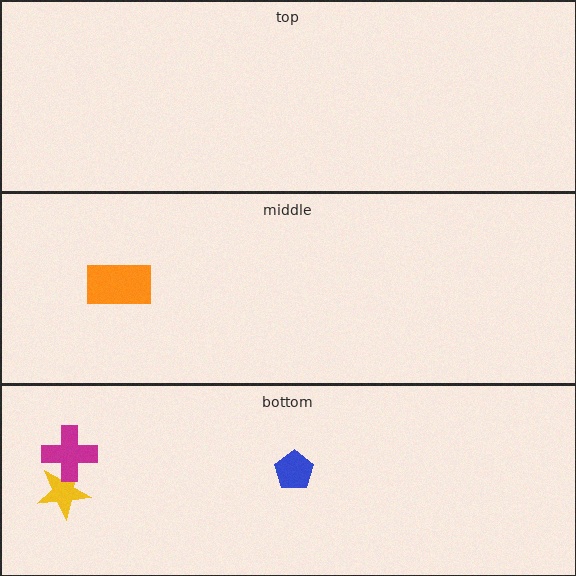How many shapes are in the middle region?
1.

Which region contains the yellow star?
The bottom region.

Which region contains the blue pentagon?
The bottom region.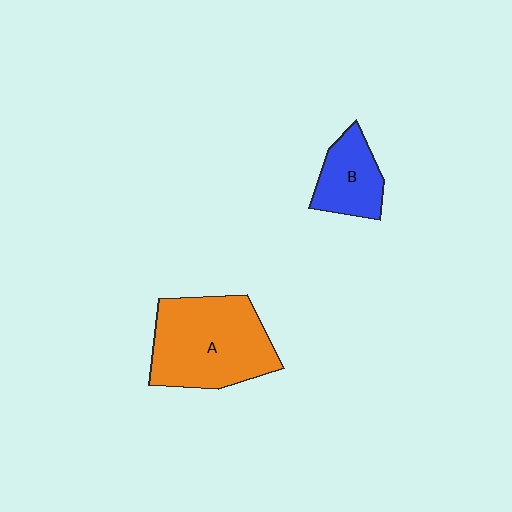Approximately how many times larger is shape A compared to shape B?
Approximately 2.2 times.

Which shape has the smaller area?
Shape B (blue).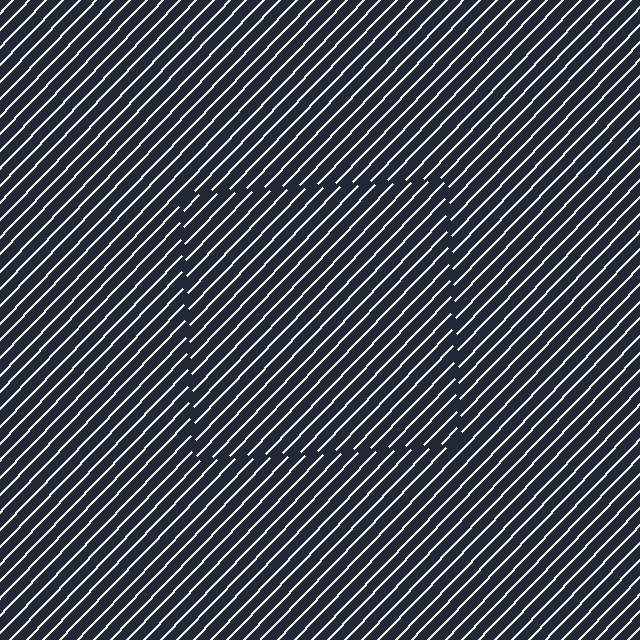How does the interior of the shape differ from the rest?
The interior of the shape contains the same grating, shifted by half a period — the contour is defined by the phase discontinuity where line-ends from the inner and outer gratings abut.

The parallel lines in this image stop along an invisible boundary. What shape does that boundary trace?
An illusory square. The interior of the shape contains the same grating, shifted by half a period — the contour is defined by the phase discontinuity where line-ends from the inner and outer gratings abut.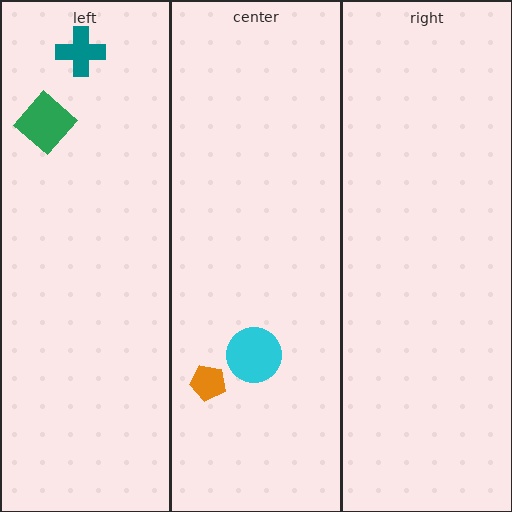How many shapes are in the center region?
2.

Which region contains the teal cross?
The left region.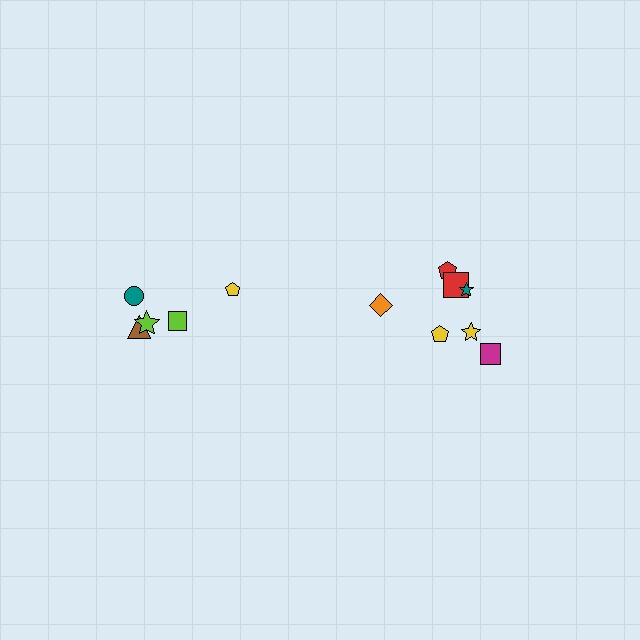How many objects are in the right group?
There are 7 objects.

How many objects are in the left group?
There are 5 objects.